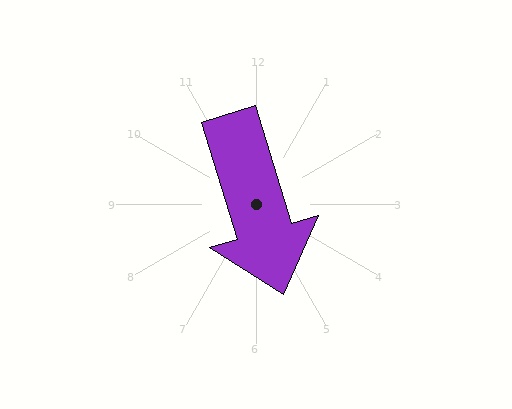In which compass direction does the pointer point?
South.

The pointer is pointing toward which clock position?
Roughly 5 o'clock.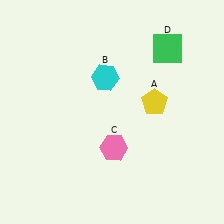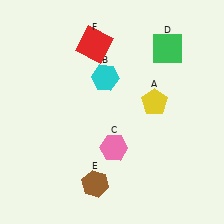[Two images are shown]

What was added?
A brown hexagon (E), a red square (F) were added in Image 2.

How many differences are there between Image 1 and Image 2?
There are 2 differences between the two images.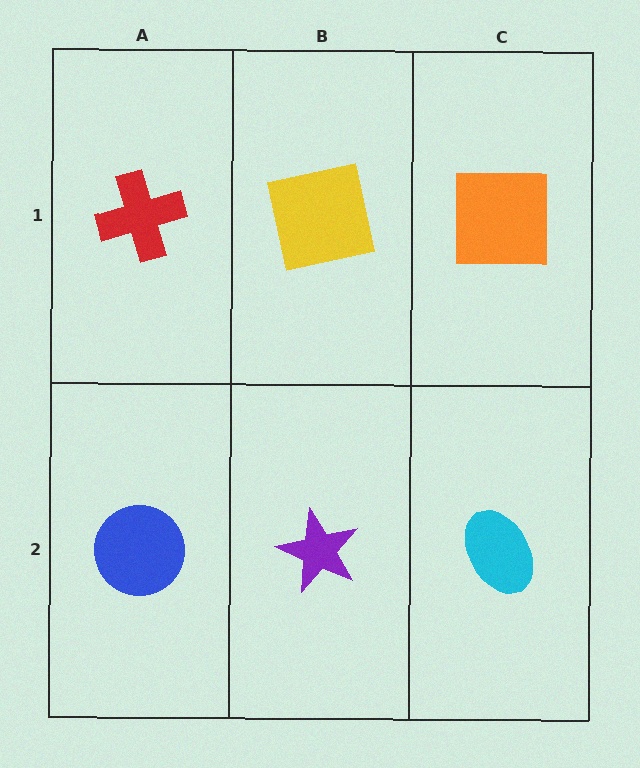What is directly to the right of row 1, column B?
An orange square.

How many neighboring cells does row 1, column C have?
2.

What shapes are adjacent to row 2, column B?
A yellow square (row 1, column B), a blue circle (row 2, column A), a cyan ellipse (row 2, column C).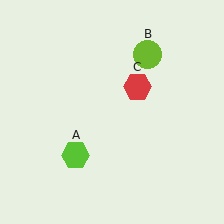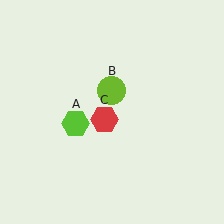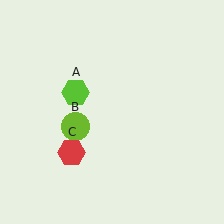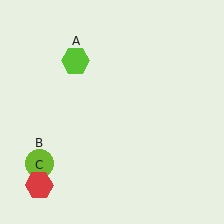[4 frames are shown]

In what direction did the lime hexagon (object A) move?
The lime hexagon (object A) moved up.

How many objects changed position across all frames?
3 objects changed position: lime hexagon (object A), lime circle (object B), red hexagon (object C).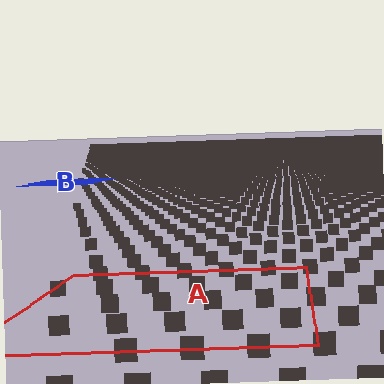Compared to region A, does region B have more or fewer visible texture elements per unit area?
Region B has more texture elements per unit area — they are packed more densely because it is farther away.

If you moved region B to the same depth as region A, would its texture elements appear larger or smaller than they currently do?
They would appear larger. At a closer depth, the same texture elements are projected at a bigger on-screen size.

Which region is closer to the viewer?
Region A is closer. The texture elements there are larger and more spread out.